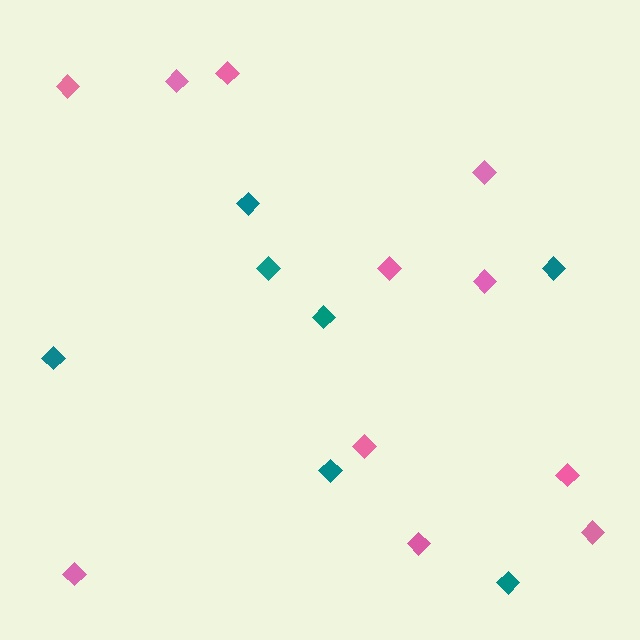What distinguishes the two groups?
There are 2 groups: one group of teal diamonds (7) and one group of pink diamonds (11).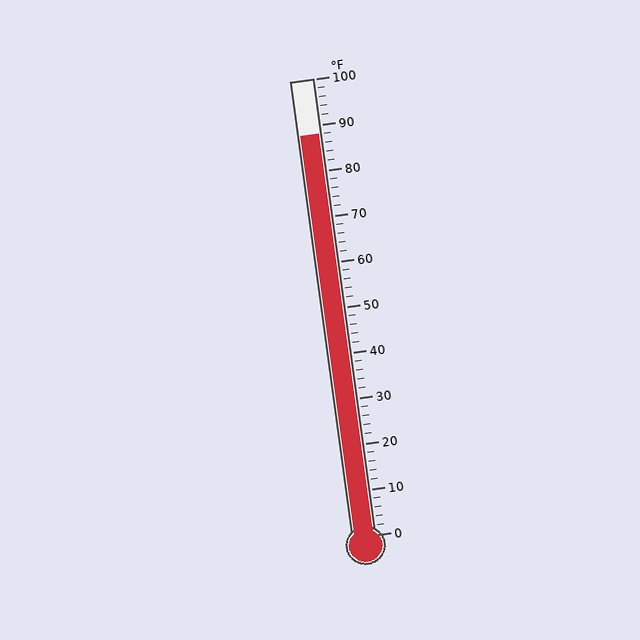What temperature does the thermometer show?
The thermometer shows approximately 88°F.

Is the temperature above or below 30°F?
The temperature is above 30°F.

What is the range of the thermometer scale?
The thermometer scale ranges from 0°F to 100°F.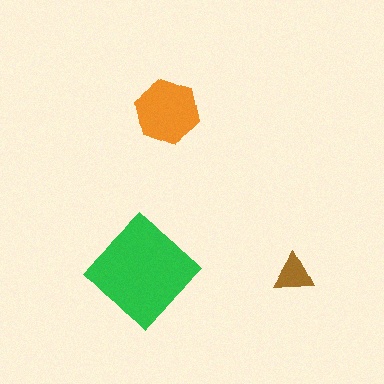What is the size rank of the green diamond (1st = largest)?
1st.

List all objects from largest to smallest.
The green diamond, the orange hexagon, the brown triangle.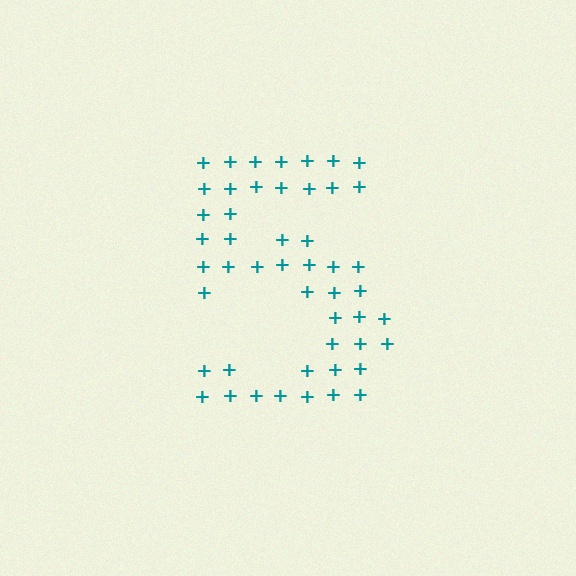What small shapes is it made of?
It is made of small plus signs.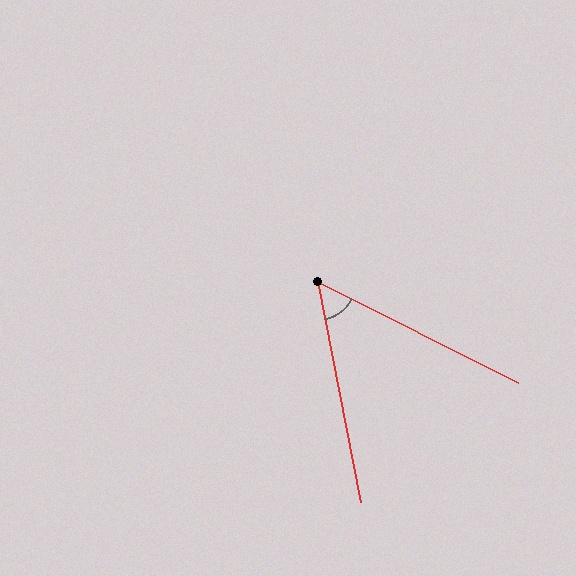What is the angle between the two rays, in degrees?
Approximately 52 degrees.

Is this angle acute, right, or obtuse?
It is acute.